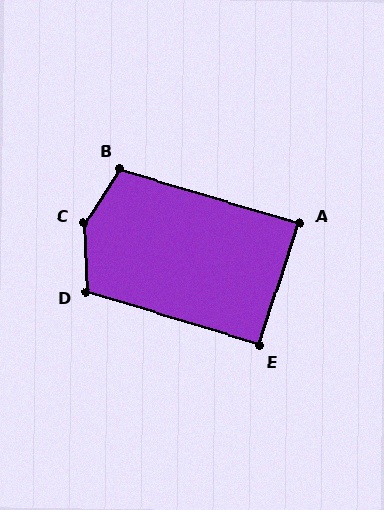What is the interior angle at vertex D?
Approximately 109 degrees (obtuse).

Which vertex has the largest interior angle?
C, at approximately 145 degrees.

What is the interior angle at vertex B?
Approximately 106 degrees (obtuse).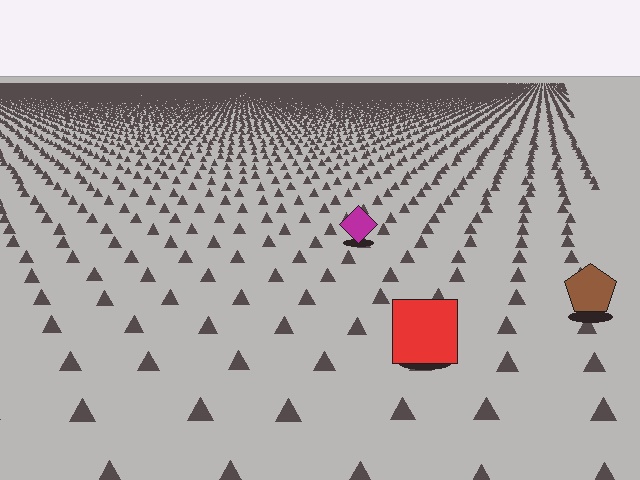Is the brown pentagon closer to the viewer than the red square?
No. The red square is closer — you can tell from the texture gradient: the ground texture is coarser near it.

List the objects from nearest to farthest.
From nearest to farthest: the red square, the brown pentagon, the magenta diamond.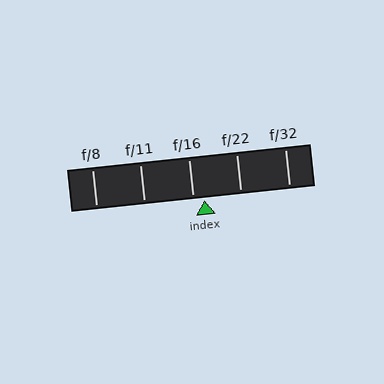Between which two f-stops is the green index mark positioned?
The index mark is between f/16 and f/22.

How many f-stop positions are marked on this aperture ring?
There are 5 f-stop positions marked.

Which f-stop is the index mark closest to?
The index mark is closest to f/16.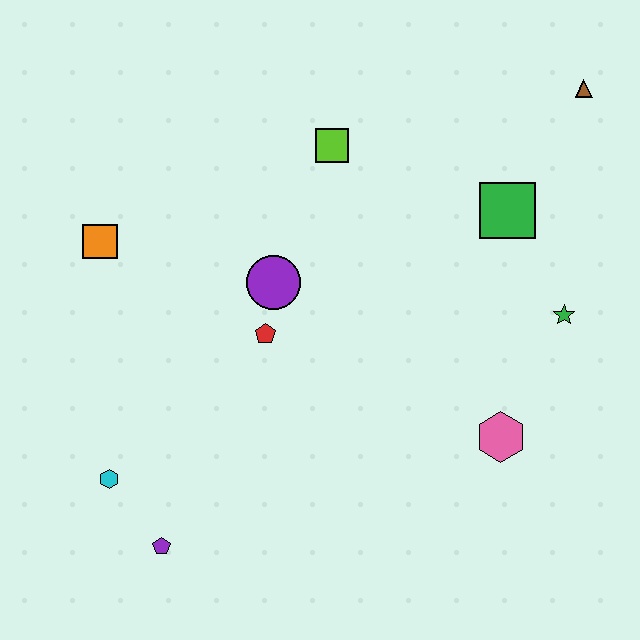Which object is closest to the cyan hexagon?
The purple pentagon is closest to the cyan hexagon.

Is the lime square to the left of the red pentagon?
No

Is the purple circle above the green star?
Yes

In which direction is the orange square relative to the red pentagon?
The orange square is to the left of the red pentagon.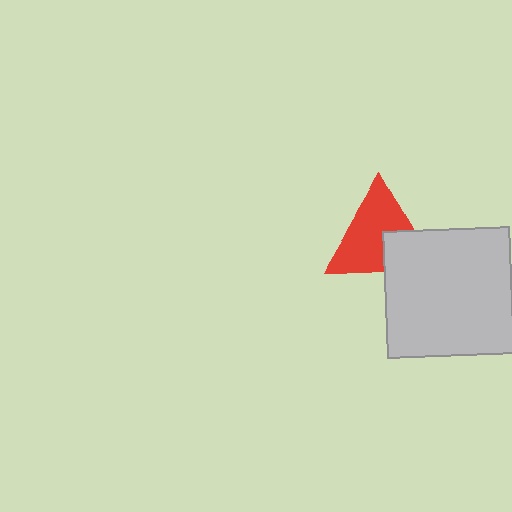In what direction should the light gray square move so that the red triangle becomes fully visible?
The light gray square should move toward the lower-right. That is the shortest direction to clear the overlap and leave the red triangle fully visible.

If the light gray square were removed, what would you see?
You would see the complete red triangle.